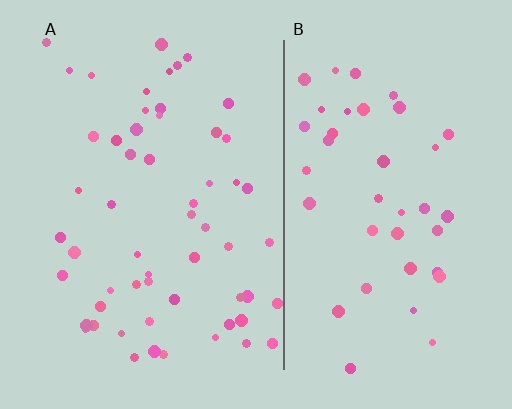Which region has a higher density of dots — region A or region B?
A (the left).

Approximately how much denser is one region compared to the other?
Approximately 1.4× — region A over region B.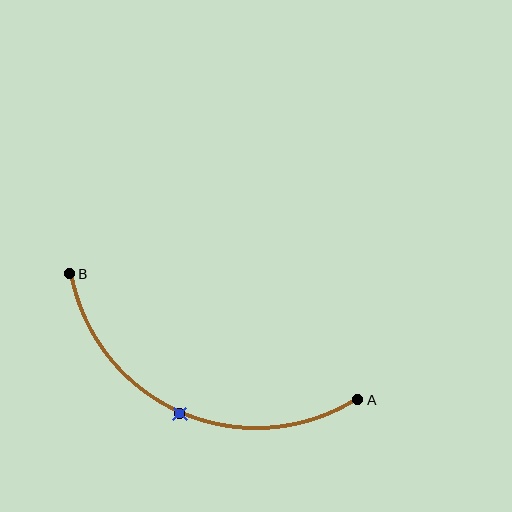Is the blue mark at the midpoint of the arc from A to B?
Yes. The blue mark lies on the arc at equal arc-length from both A and B — it is the arc midpoint.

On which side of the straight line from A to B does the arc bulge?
The arc bulges below the straight line connecting A and B.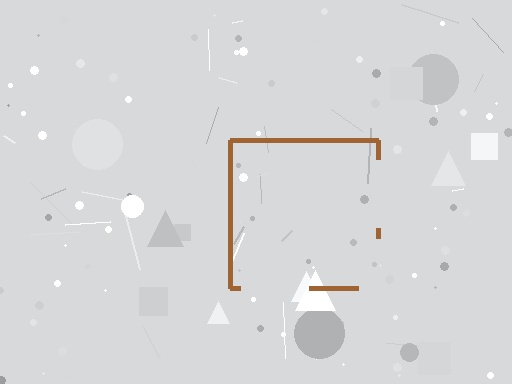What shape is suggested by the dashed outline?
The dashed outline suggests a square.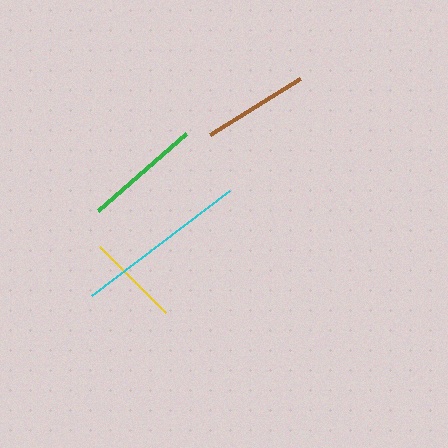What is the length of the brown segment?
The brown segment is approximately 106 pixels long.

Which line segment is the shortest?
The yellow line is the shortest at approximately 94 pixels.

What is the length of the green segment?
The green segment is approximately 116 pixels long.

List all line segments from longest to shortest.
From longest to shortest: cyan, green, brown, yellow.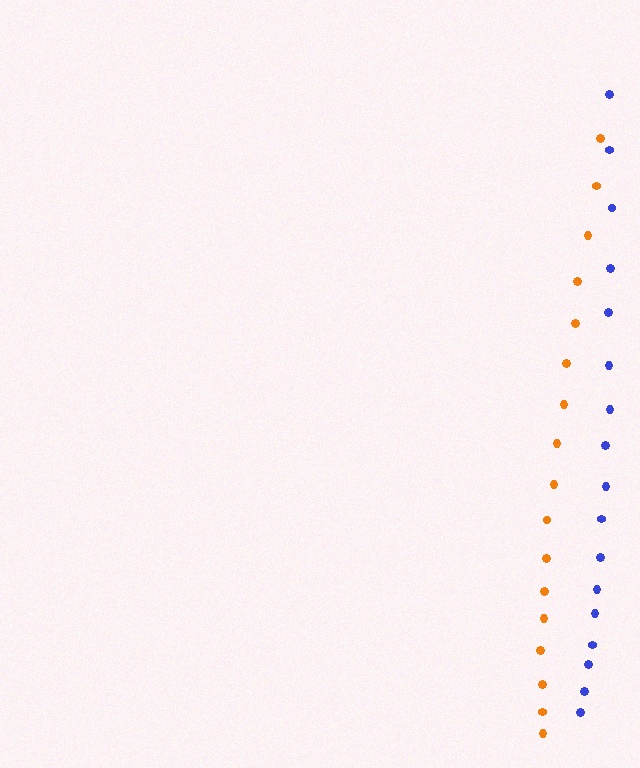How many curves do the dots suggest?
There are 2 distinct paths.